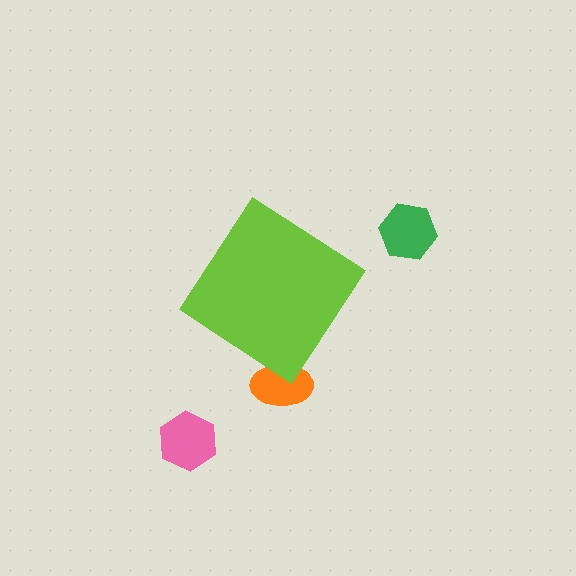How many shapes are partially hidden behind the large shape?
1 shape is partially hidden.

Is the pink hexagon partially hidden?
No, the pink hexagon is fully visible.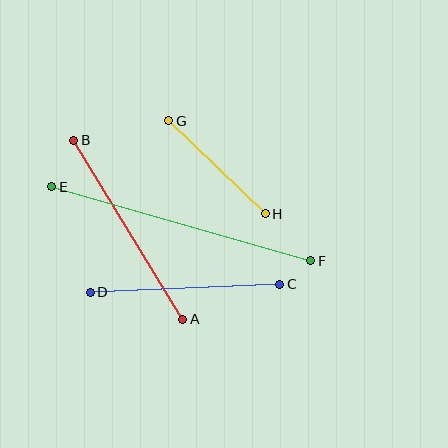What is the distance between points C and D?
The distance is approximately 189 pixels.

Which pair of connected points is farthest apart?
Points E and F are farthest apart.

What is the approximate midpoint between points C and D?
The midpoint is at approximately (185, 288) pixels.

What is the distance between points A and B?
The distance is approximately 210 pixels.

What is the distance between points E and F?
The distance is approximately 269 pixels.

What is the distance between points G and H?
The distance is approximately 134 pixels.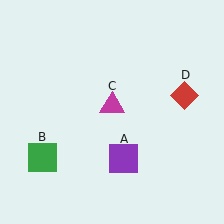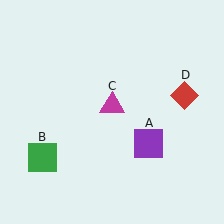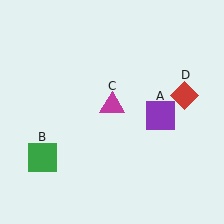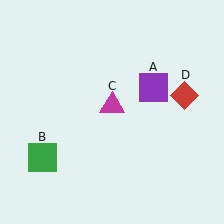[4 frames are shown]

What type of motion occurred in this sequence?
The purple square (object A) rotated counterclockwise around the center of the scene.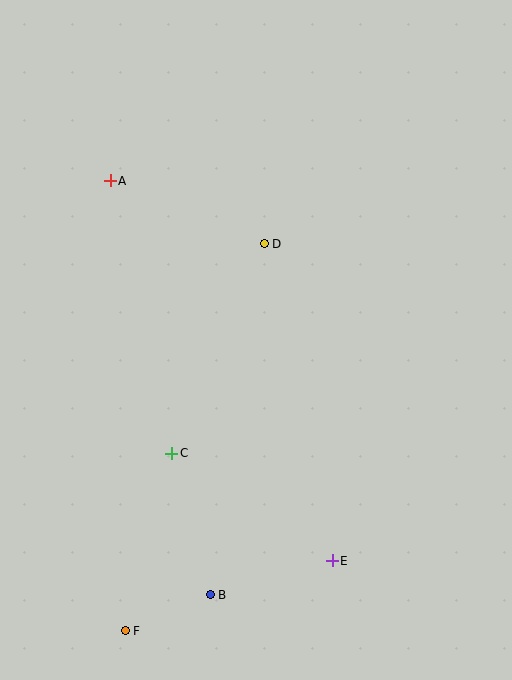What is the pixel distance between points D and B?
The distance between D and B is 355 pixels.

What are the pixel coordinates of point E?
Point E is at (332, 561).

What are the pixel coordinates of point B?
Point B is at (210, 595).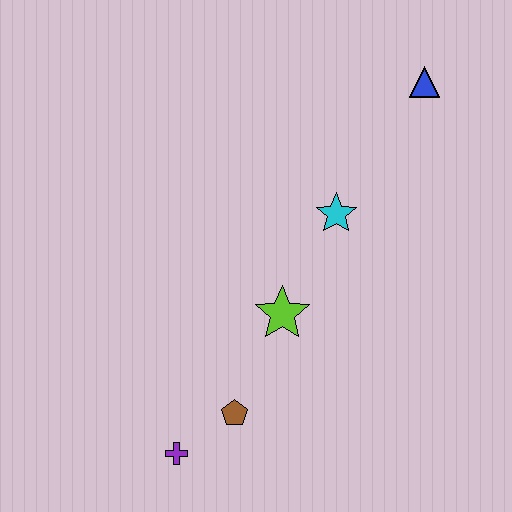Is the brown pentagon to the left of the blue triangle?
Yes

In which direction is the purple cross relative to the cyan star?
The purple cross is below the cyan star.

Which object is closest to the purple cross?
The brown pentagon is closest to the purple cross.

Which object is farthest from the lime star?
The blue triangle is farthest from the lime star.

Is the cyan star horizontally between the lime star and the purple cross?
No